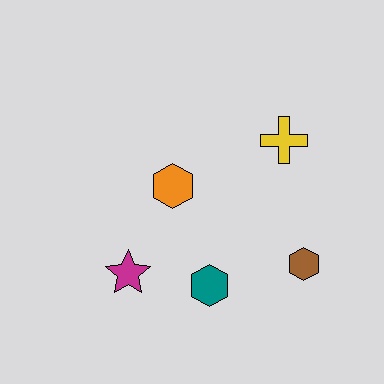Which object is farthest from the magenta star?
The yellow cross is farthest from the magenta star.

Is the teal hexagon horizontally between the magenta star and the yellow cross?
Yes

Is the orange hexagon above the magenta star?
Yes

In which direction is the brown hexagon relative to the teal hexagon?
The brown hexagon is to the right of the teal hexagon.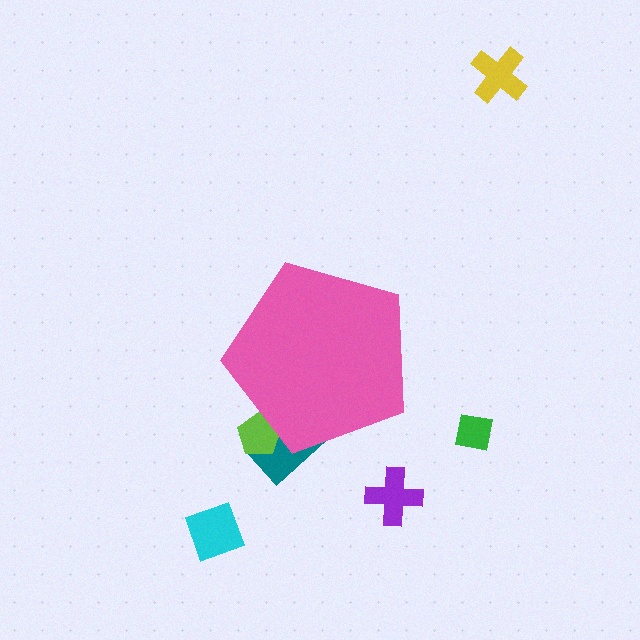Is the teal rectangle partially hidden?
Yes, the teal rectangle is partially hidden behind the pink pentagon.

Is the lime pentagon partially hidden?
Yes, the lime pentagon is partially hidden behind the pink pentagon.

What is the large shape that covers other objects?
A pink pentagon.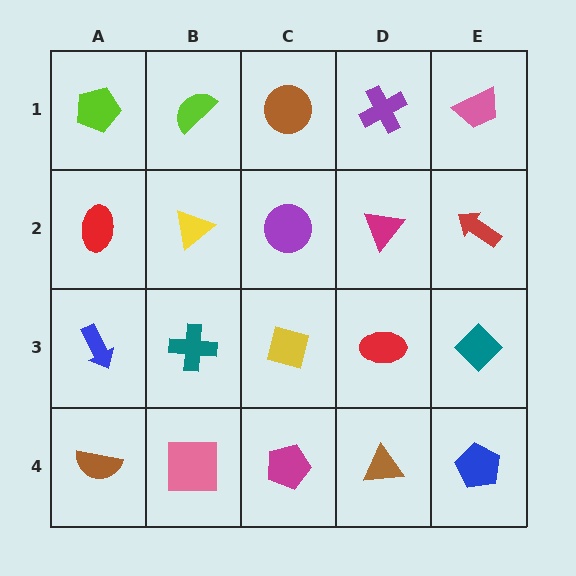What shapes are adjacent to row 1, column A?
A red ellipse (row 2, column A), a lime semicircle (row 1, column B).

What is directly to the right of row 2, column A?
A yellow triangle.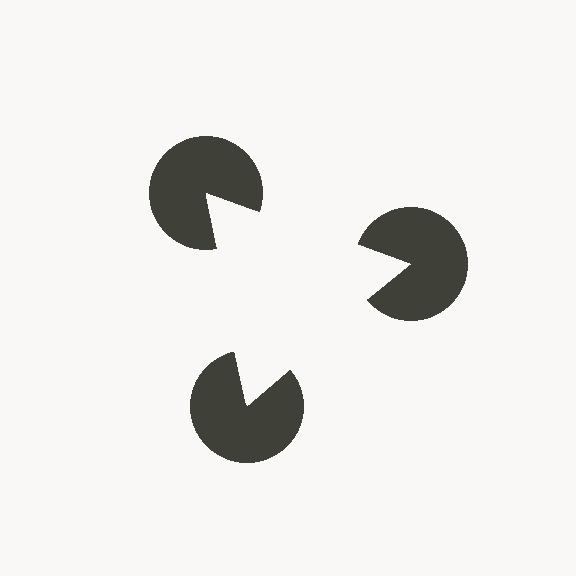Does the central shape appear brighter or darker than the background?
It typically appears slightly brighter than the background, even though no actual brightness change is drawn.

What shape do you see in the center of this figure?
An illusory triangle — its edges are inferred from the aligned wedge cuts in the pac-man discs, not physically drawn.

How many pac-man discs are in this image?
There are 3 — one at each vertex of the illusory triangle.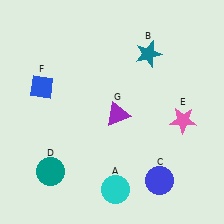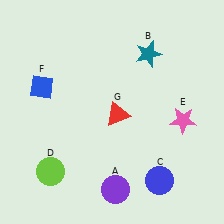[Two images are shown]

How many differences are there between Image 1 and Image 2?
There are 3 differences between the two images.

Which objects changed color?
A changed from cyan to purple. D changed from teal to lime. G changed from purple to red.